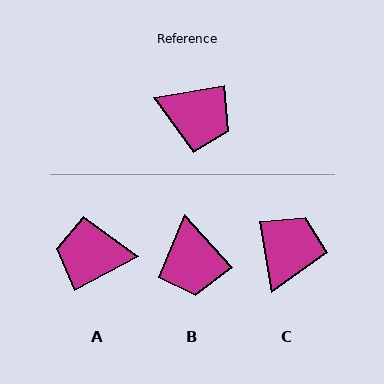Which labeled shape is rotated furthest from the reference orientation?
A, about 162 degrees away.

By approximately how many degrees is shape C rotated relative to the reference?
Approximately 90 degrees counter-clockwise.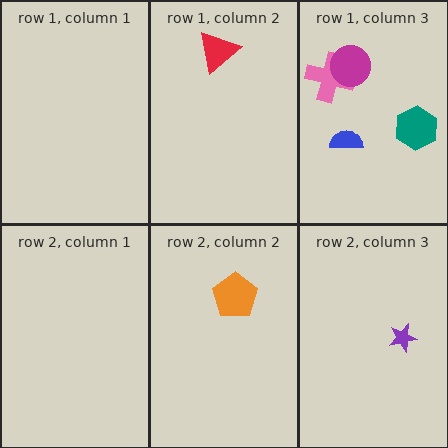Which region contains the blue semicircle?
The row 1, column 3 region.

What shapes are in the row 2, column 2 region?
The orange pentagon.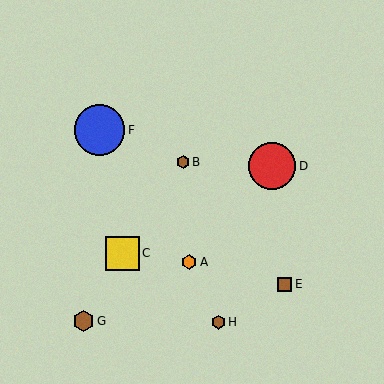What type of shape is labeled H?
Shape H is a brown hexagon.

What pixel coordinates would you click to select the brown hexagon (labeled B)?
Click at (183, 162) to select the brown hexagon B.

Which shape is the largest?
The blue circle (labeled F) is the largest.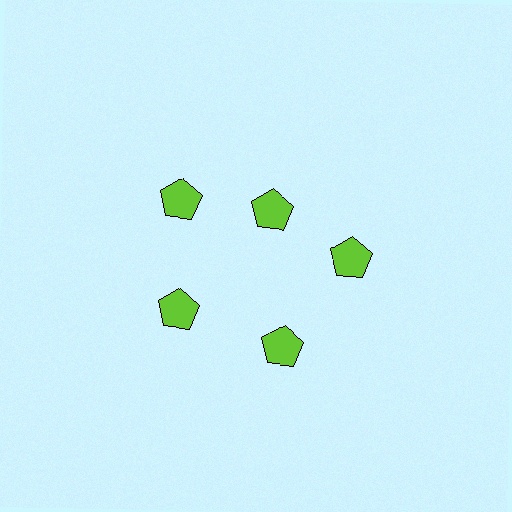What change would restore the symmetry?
The symmetry would be restored by moving it outward, back onto the ring so that all 5 pentagons sit at equal angles and equal distance from the center.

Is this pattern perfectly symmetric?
No. The 5 lime pentagons are arranged in a ring, but one element near the 1 o'clock position is pulled inward toward the center, breaking the 5-fold rotational symmetry.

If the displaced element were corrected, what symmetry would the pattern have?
It would have 5-fold rotational symmetry — the pattern would map onto itself every 72 degrees.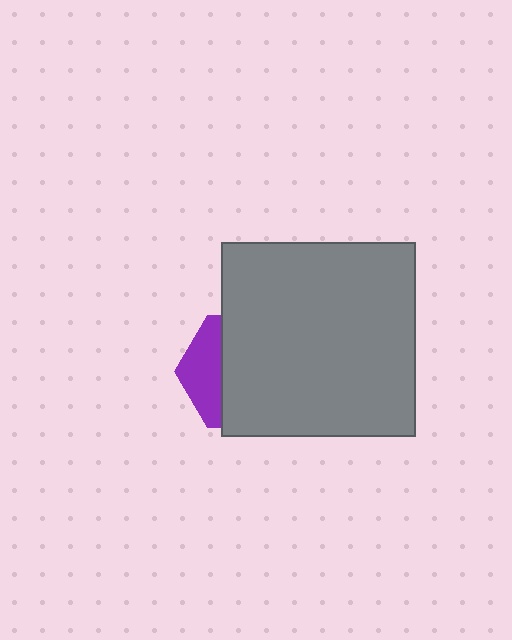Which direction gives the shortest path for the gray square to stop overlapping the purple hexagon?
Moving right gives the shortest separation.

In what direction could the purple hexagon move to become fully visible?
The purple hexagon could move left. That would shift it out from behind the gray square entirely.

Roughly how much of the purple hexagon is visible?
A small part of it is visible (roughly 31%).